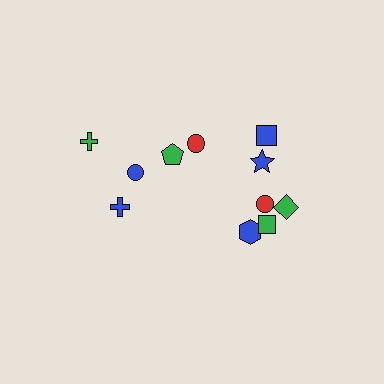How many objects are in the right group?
There are 7 objects.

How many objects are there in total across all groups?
There are 11 objects.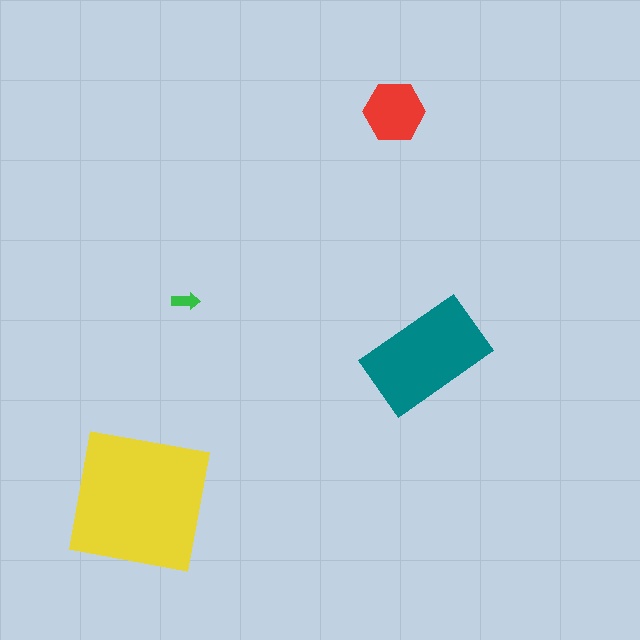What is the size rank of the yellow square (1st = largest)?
1st.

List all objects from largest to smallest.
The yellow square, the teal rectangle, the red hexagon, the green arrow.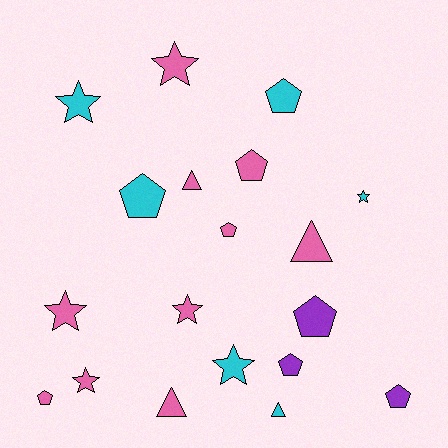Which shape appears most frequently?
Pentagon, with 8 objects.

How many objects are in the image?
There are 19 objects.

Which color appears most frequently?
Pink, with 10 objects.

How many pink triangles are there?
There are 3 pink triangles.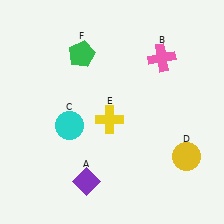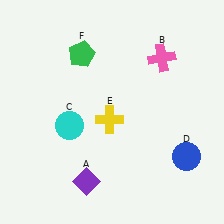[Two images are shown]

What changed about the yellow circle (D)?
In Image 1, D is yellow. In Image 2, it changed to blue.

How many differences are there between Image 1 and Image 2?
There is 1 difference between the two images.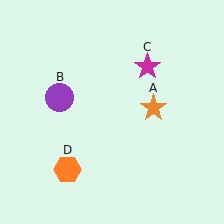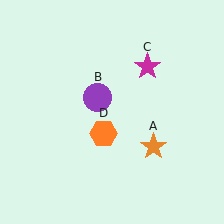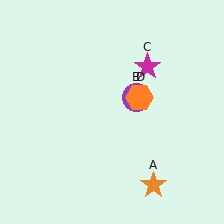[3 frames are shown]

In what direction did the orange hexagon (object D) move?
The orange hexagon (object D) moved up and to the right.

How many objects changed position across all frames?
3 objects changed position: orange star (object A), purple circle (object B), orange hexagon (object D).